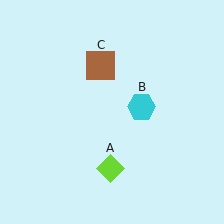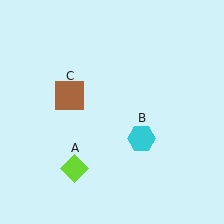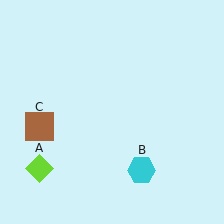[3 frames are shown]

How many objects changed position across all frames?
3 objects changed position: lime diamond (object A), cyan hexagon (object B), brown square (object C).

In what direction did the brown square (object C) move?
The brown square (object C) moved down and to the left.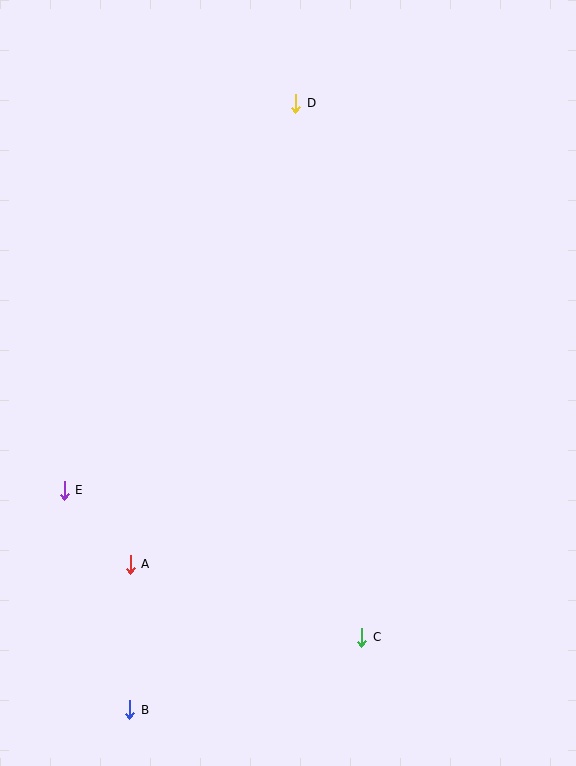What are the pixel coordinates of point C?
Point C is at (362, 637).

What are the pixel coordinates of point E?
Point E is at (64, 490).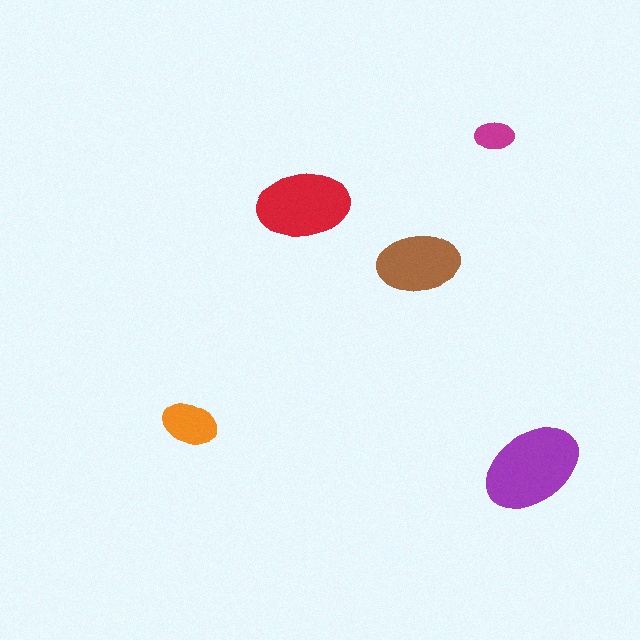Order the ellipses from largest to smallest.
the purple one, the red one, the brown one, the orange one, the magenta one.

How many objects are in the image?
There are 5 objects in the image.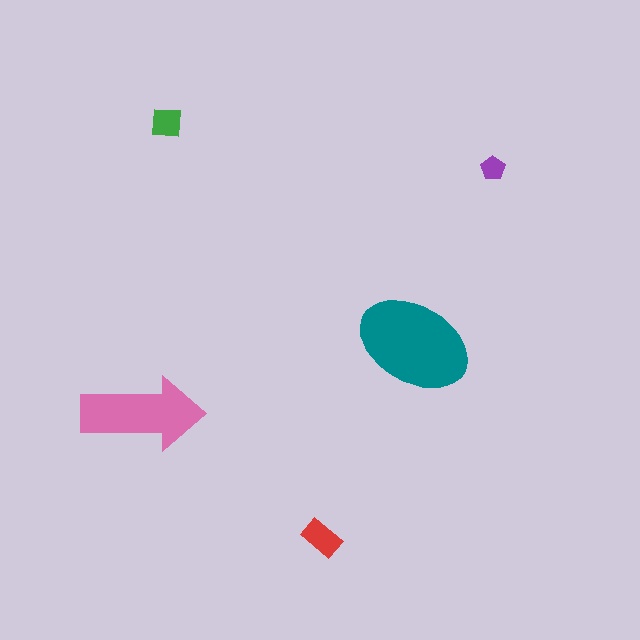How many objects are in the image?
There are 5 objects in the image.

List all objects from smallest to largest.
The purple pentagon, the green square, the red rectangle, the pink arrow, the teal ellipse.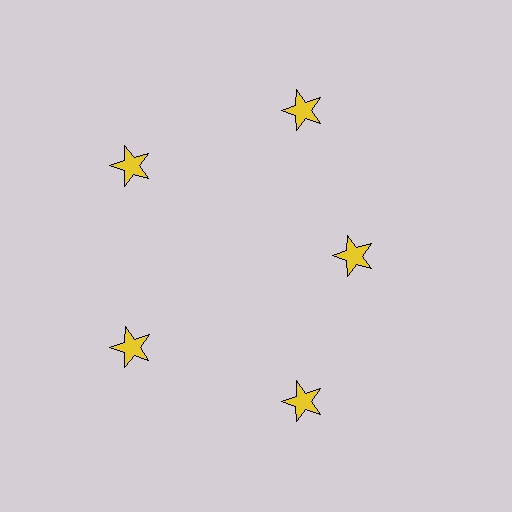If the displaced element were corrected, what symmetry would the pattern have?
It would have 5-fold rotational symmetry — the pattern would map onto itself every 72 degrees.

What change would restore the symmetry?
The symmetry would be restored by moving it outward, back onto the ring so that all 5 stars sit at equal angles and equal distance from the center.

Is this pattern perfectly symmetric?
No. The 5 yellow stars are arranged in a ring, but one element near the 3 o'clock position is pulled inward toward the center, breaking the 5-fold rotational symmetry.